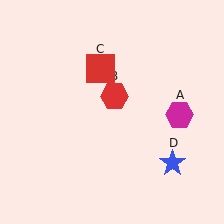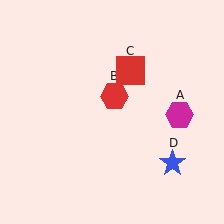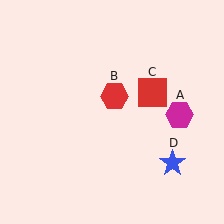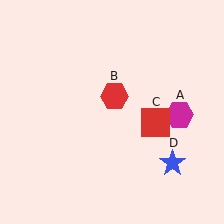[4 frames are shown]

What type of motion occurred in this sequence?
The red square (object C) rotated clockwise around the center of the scene.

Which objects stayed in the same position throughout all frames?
Magenta hexagon (object A) and red hexagon (object B) and blue star (object D) remained stationary.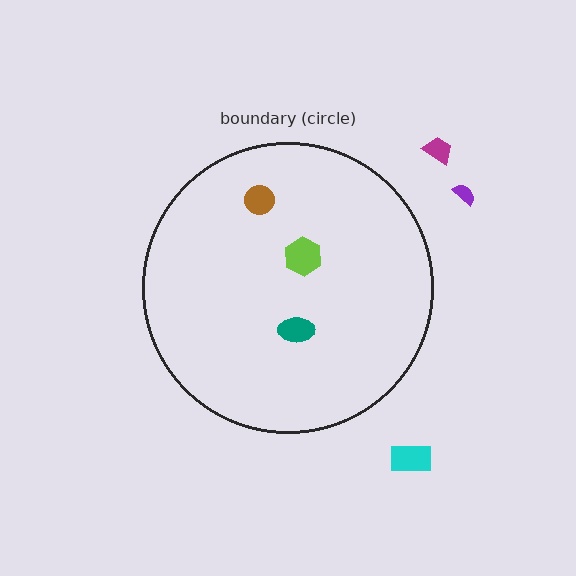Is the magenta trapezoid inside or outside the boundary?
Outside.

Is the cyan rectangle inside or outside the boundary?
Outside.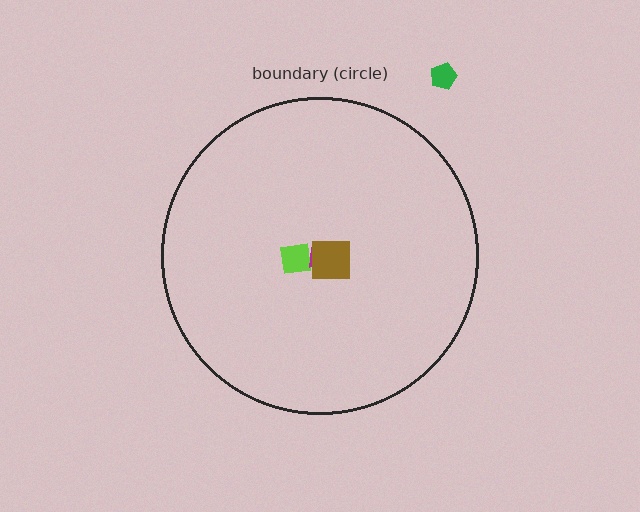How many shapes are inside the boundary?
3 inside, 1 outside.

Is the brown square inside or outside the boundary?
Inside.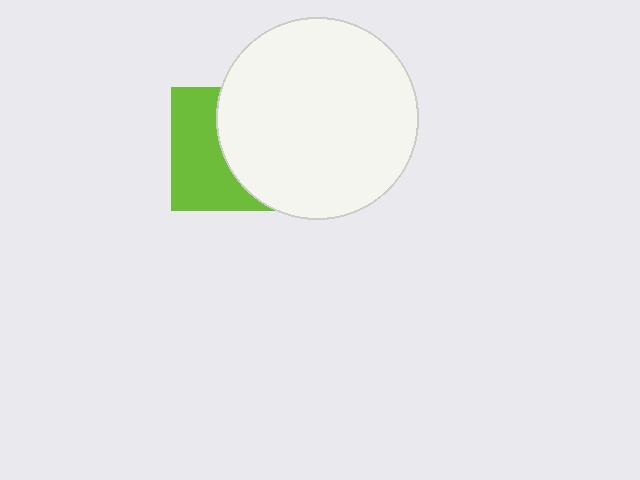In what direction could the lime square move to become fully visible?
The lime square could move left. That would shift it out from behind the white circle entirely.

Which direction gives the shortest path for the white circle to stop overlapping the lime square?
Moving right gives the shortest separation.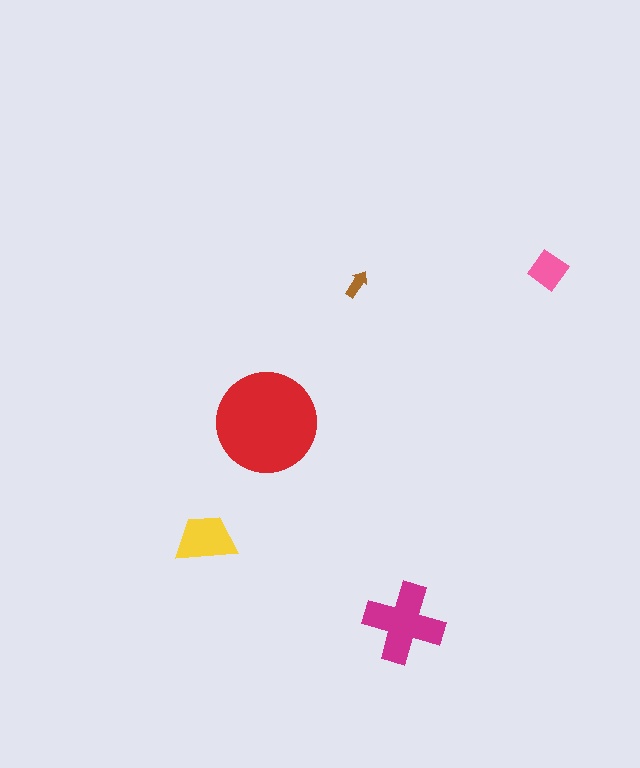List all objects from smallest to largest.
The brown arrow, the pink diamond, the yellow trapezoid, the magenta cross, the red circle.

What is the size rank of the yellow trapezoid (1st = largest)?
3rd.